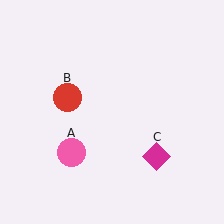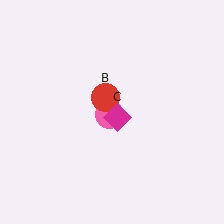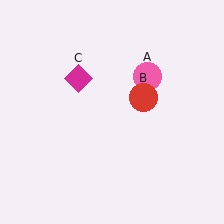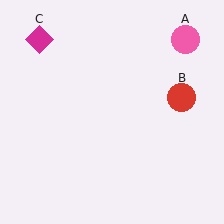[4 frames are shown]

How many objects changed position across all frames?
3 objects changed position: pink circle (object A), red circle (object B), magenta diamond (object C).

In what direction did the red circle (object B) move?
The red circle (object B) moved right.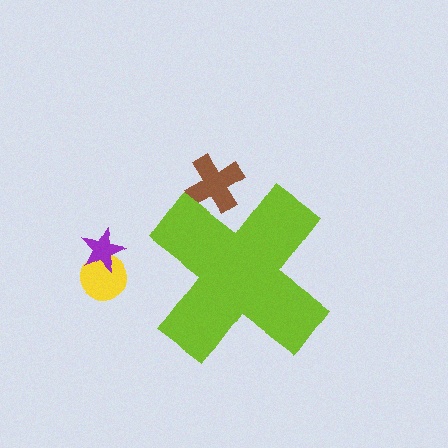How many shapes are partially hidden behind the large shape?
1 shape is partially hidden.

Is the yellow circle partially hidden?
No, the yellow circle is fully visible.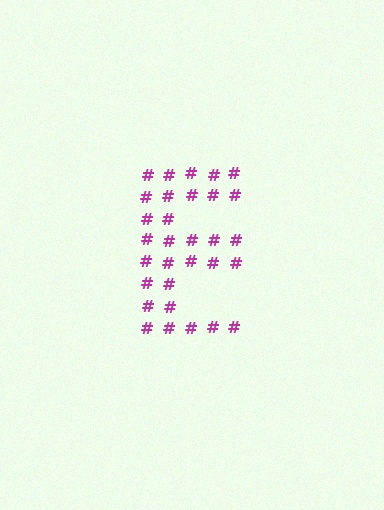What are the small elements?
The small elements are hash symbols.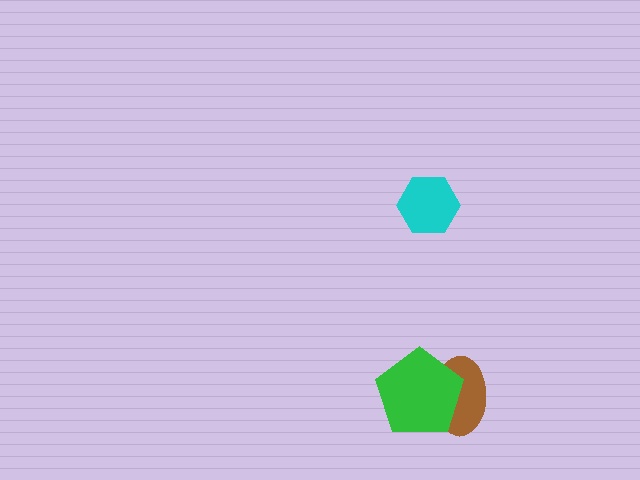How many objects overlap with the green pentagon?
1 object overlaps with the green pentagon.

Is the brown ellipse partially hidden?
Yes, it is partially covered by another shape.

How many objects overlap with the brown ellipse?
1 object overlaps with the brown ellipse.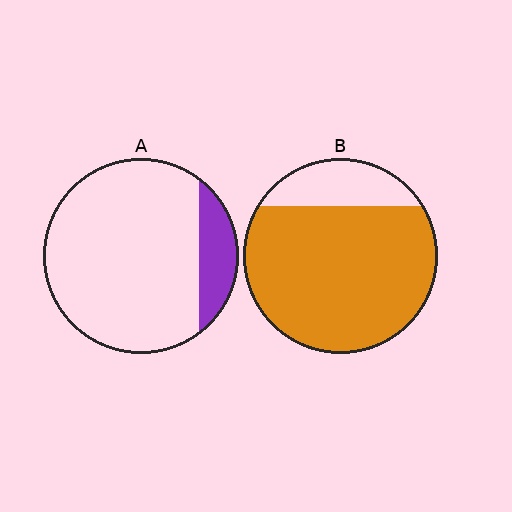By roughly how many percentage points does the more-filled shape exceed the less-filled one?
By roughly 65 percentage points (B over A).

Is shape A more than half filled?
No.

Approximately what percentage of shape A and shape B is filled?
A is approximately 15% and B is approximately 80%.